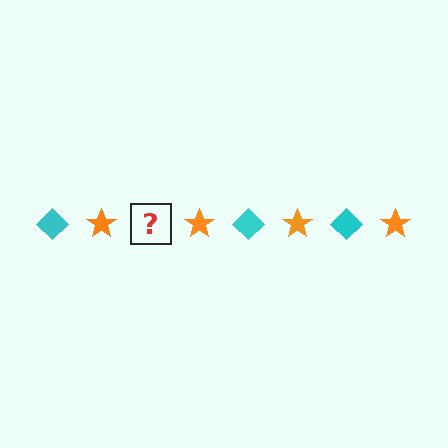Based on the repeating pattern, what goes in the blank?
The blank should be a cyan diamond.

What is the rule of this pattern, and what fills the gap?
The rule is that the pattern alternates between cyan diamond and orange star. The gap should be filled with a cyan diamond.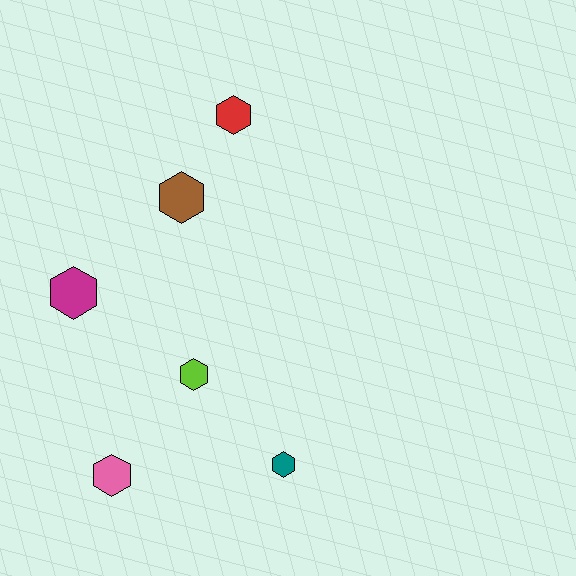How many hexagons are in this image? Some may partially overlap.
There are 6 hexagons.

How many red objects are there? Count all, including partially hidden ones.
There is 1 red object.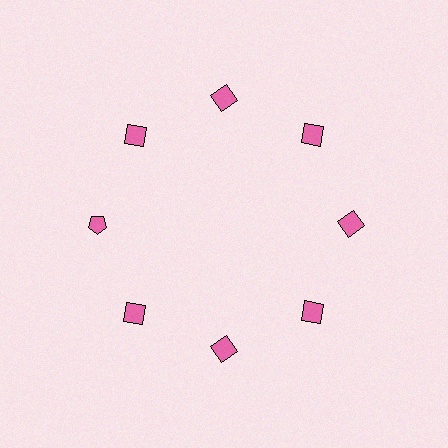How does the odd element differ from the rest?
It has a different shape: pentagon instead of square.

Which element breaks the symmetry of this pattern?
The pink pentagon at roughly the 9 o'clock position breaks the symmetry. All other shapes are pink squares.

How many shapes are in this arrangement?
There are 8 shapes arranged in a ring pattern.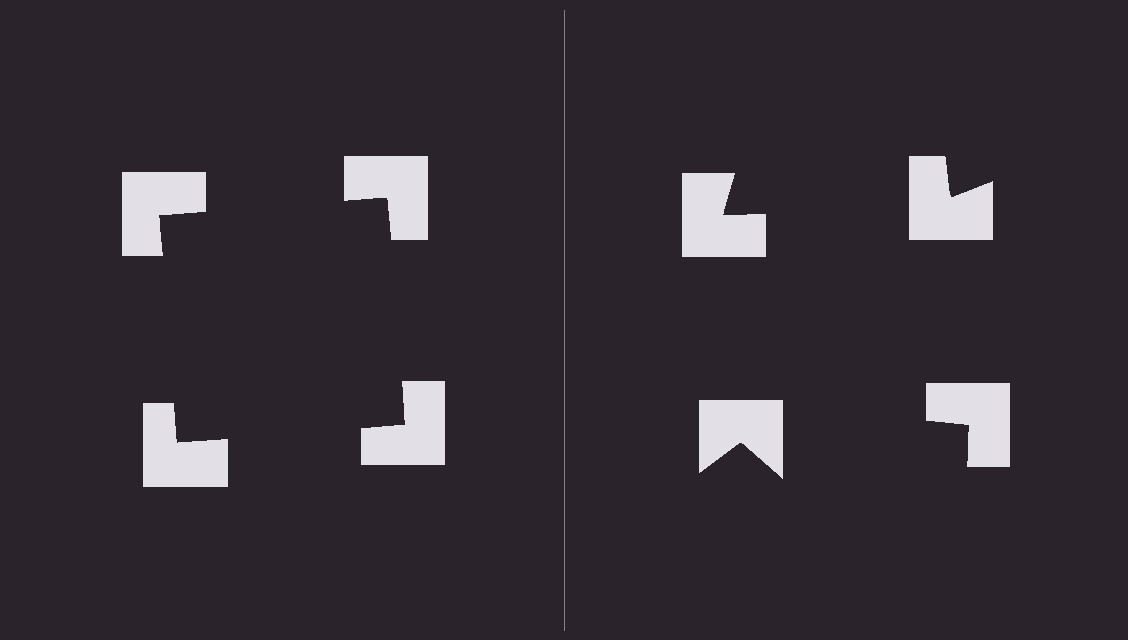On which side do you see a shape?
An illusory square appears on the left side. On the right side the wedge cuts are rotated, so no coherent shape forms.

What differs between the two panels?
The notched squares are positioned identically on both sides; only the wedge orientations differ. On the left they align to a square; on the right they are misaligned.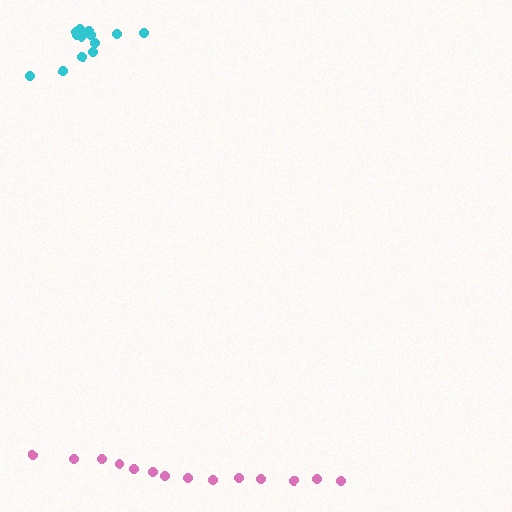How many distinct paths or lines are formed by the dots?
There are 2 distinct paths.